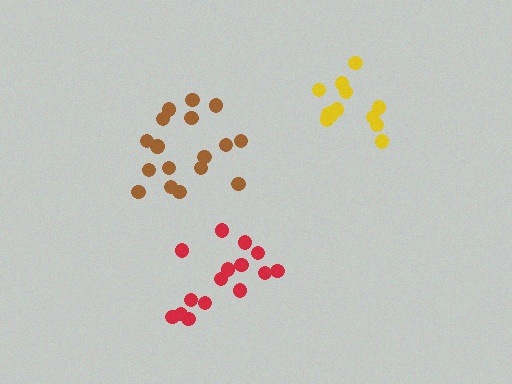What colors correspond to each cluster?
The clusters are colored: brown, yellow, red.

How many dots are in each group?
Group 1: 17 dots, Group 2: 13 dots, Group 3: 15 dots (45 total).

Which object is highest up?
The yellow cluster is topmost.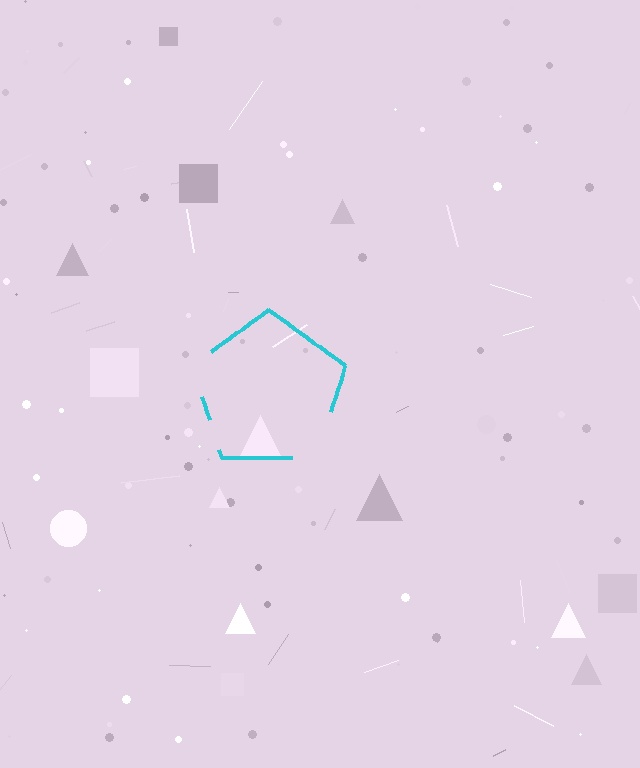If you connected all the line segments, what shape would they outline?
They would outline a pentagon.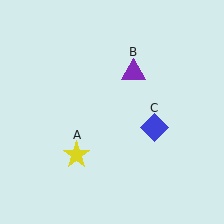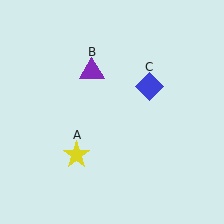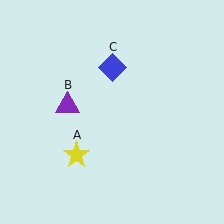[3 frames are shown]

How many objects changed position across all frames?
2 objects changed position: purple triangle (object B), blue diamond (object C).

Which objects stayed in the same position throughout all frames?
Yellow star (object A) remained stationary.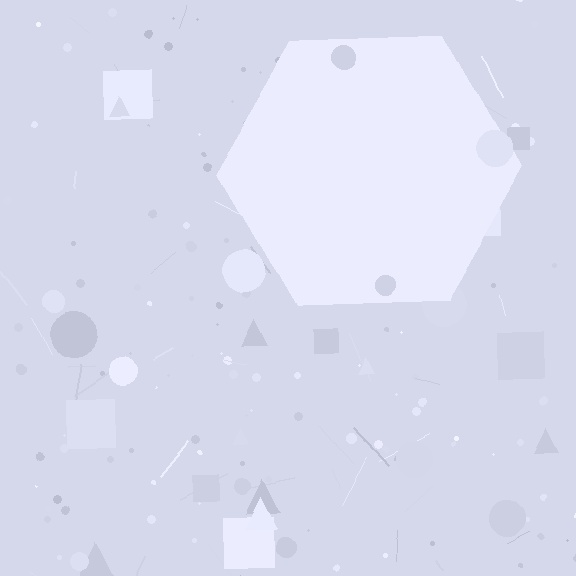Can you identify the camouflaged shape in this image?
The camouflaged shape is a hexagon.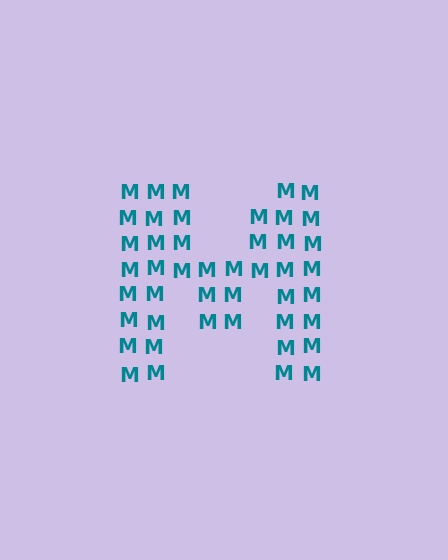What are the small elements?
The small elements are letter M's.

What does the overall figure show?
The overall figure shows the letter M.